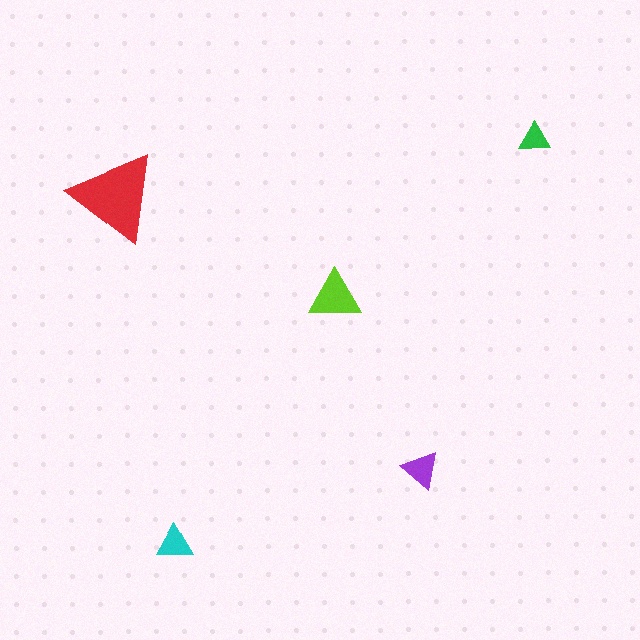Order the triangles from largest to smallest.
the red one, the lime one, the purple one, the cyan one, the green one.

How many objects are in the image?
There are 5 objects in the image.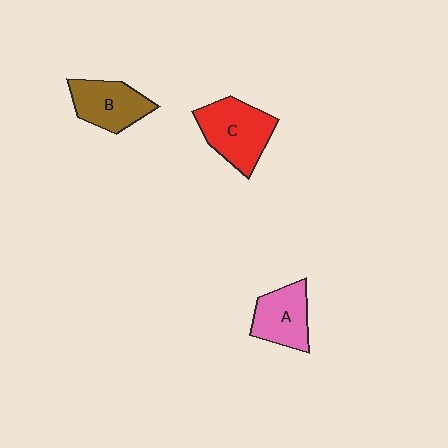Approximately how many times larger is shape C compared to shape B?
Approximately 1.2 times.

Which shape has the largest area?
Shape C (red).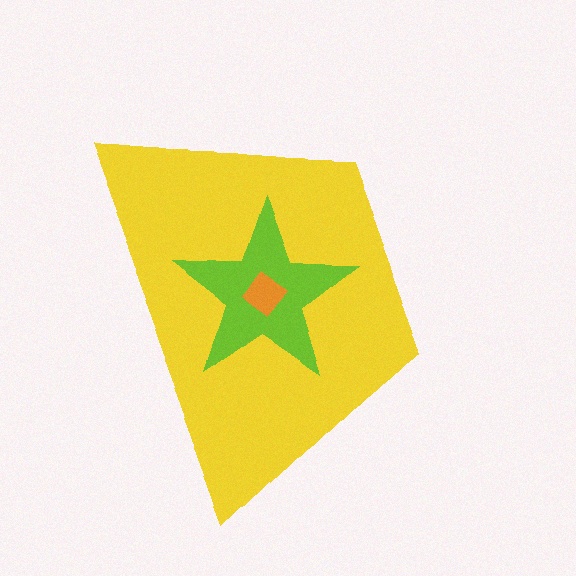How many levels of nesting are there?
3.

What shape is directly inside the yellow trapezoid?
The lime star.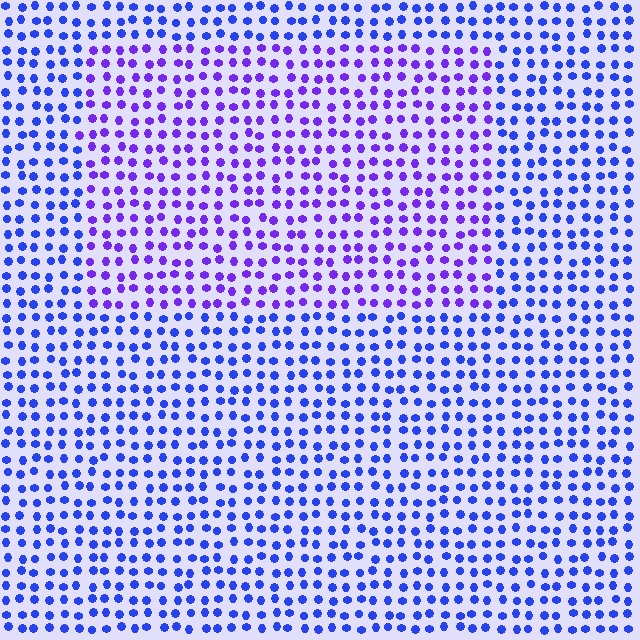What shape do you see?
I see a rectangle.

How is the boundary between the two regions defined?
The boundary is defined purely by a slight shift in hue (about 32 degrees). Spacing, size, and orientation are identical on both sides.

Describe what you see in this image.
The image is filled with small blue elements in a uniform arrangement. A rectangle-shaped region is visible where the elements are tinted to a slightly different hue, forming a subtle color boundary.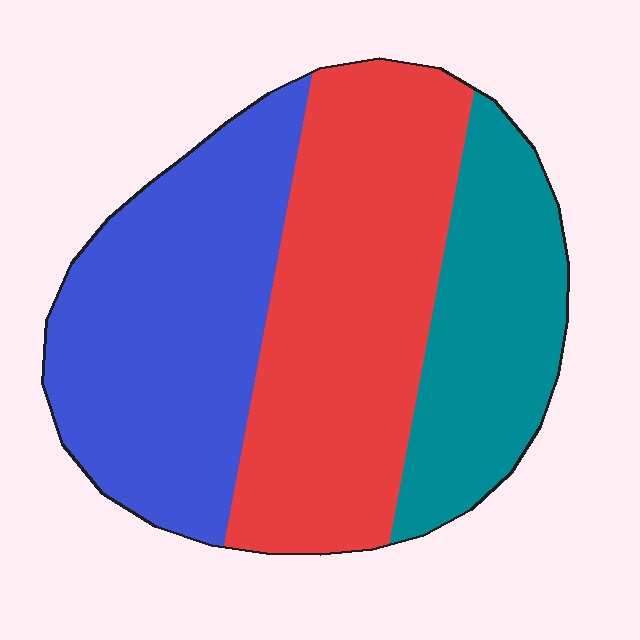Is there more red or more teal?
Red.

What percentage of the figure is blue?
Blue takes up about three eighths (3/8) of the figure.